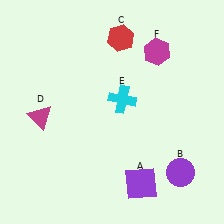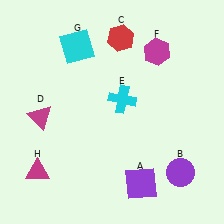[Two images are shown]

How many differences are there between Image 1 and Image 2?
There are 2 differences between the two images.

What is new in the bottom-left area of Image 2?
A magenta triangle (H) was added in the bottom-left area of Image 2.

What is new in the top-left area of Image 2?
A cyan square (G) was added in the top-left area of Image 2.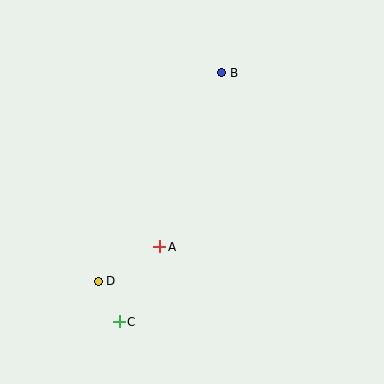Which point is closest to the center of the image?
Point A at (160, 247) is closest to the center.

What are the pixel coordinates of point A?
Point A is at (160, 247).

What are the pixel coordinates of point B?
Point B is at (222, 73).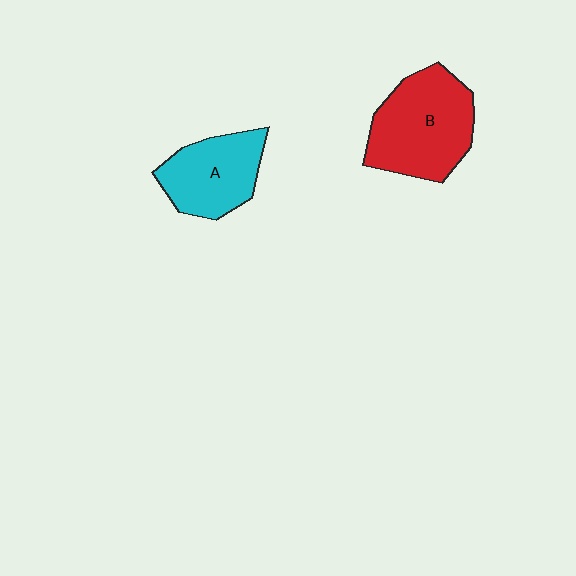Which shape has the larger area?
Shape B (red).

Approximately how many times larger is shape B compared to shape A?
Approximately 1.4 times.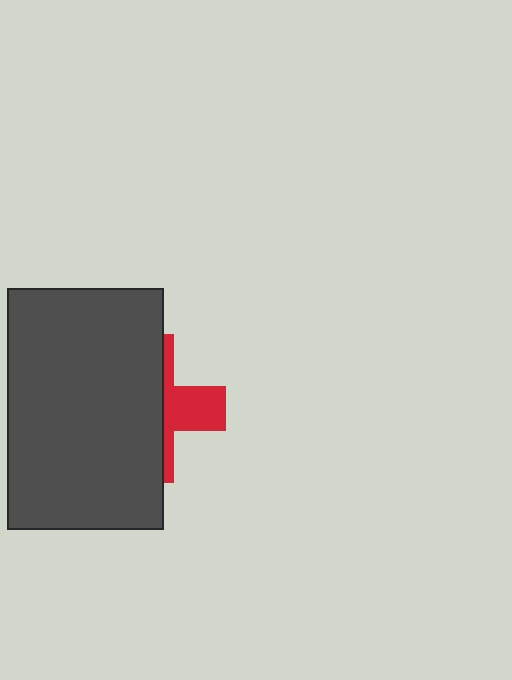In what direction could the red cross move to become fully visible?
The red cross could move right. That would shift it out from behind the dark gray rectangle entirely.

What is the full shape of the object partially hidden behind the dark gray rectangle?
The partially hidden object is a red cross.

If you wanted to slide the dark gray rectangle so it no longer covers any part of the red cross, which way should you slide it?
Slide it left — that is the most direct way to separate the two shapes.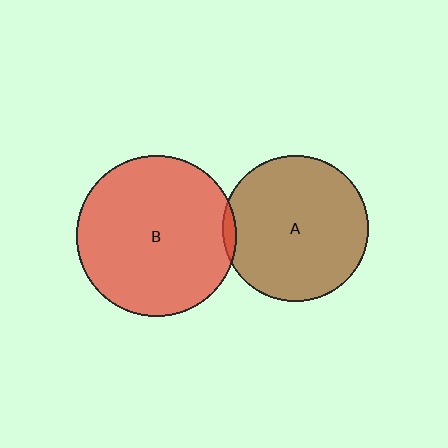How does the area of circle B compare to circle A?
Approximately 1.2 times.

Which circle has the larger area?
Circle B (red).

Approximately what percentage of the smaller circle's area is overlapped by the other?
Approximately 5%.